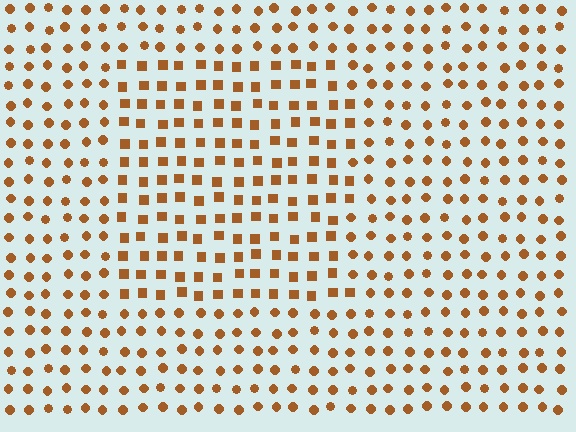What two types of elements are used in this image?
The image uses squares inside the rectangle region and circles outside it.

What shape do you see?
I see a rectangle.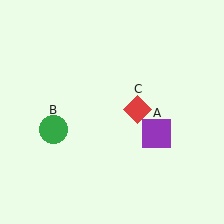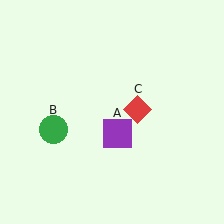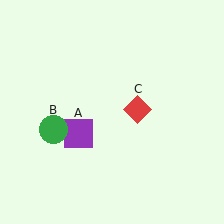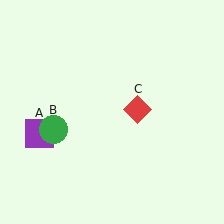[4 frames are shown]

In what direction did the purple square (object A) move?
The purple square (object A) moved left.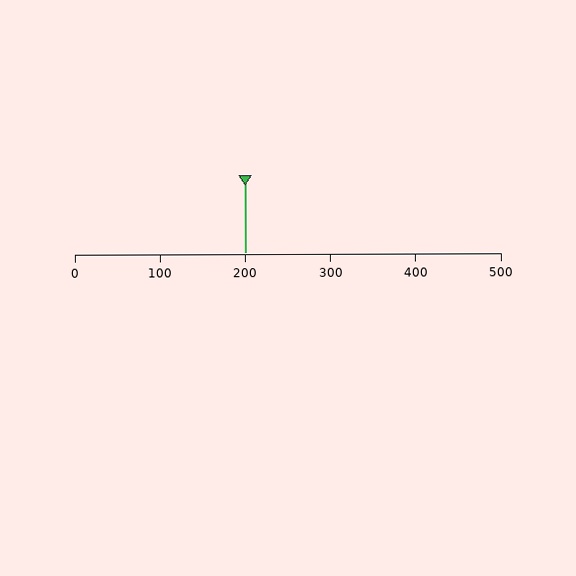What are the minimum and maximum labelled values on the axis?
The axis runs from 0 to 500.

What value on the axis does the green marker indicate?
The marker indicates approximately 200.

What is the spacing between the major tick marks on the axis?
The major ticks are spaced 100 apart.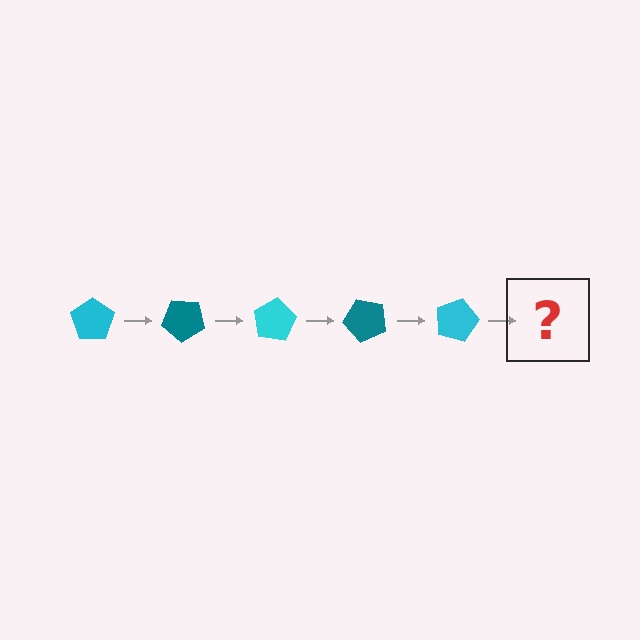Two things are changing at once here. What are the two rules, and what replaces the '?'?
The two rules are that it rotates 40 degrees each step and the color cycles through cyan and teal. The '?' should be a teal pentagon, rotated 200 degrees from the start.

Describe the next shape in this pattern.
It should be a teal pentagon, rotated 200 degrees from the start.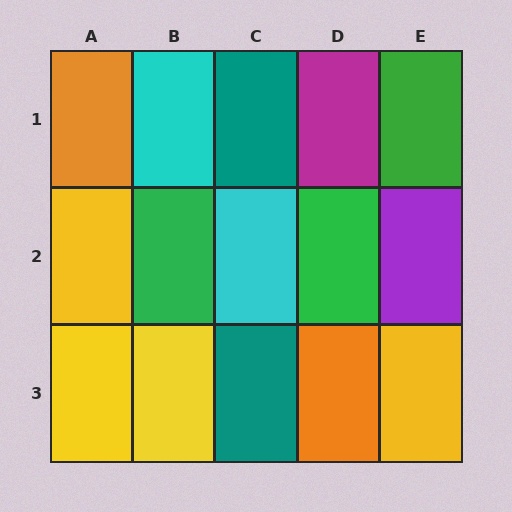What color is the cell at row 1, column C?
Teal.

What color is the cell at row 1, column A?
Orange.